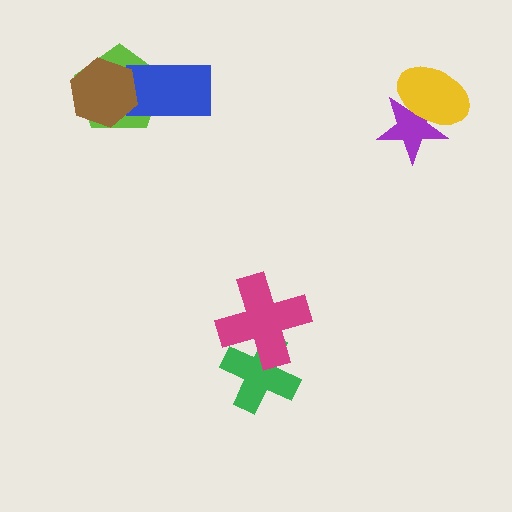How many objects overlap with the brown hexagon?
2 objects overlap with the brown hexagon.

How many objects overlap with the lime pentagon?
2 objects overlap with the lime pentagon.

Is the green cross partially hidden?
Yes, it is partially covered by another shape.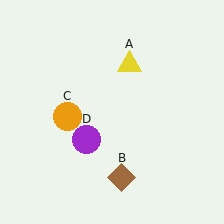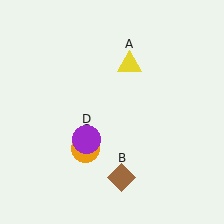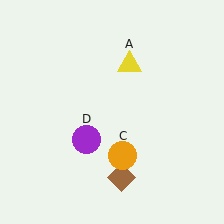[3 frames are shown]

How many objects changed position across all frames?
1 object changed position: orange circle (object C).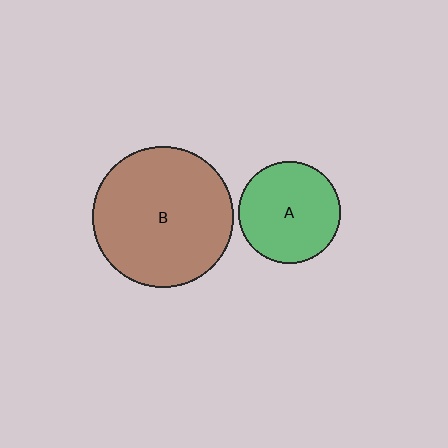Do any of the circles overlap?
No, none of the circles overlap.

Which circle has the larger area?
Circle B (brown).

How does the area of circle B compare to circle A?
Approximately 1.9 times.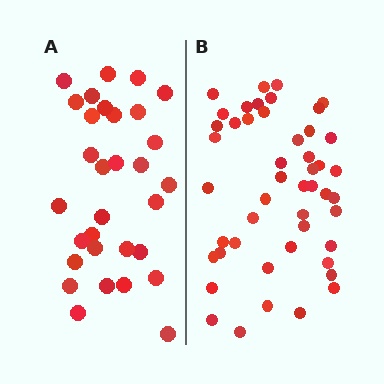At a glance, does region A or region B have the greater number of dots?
Region B (the right region) has more dots.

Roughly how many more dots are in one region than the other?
Region B has approximately 15 more dots than region A.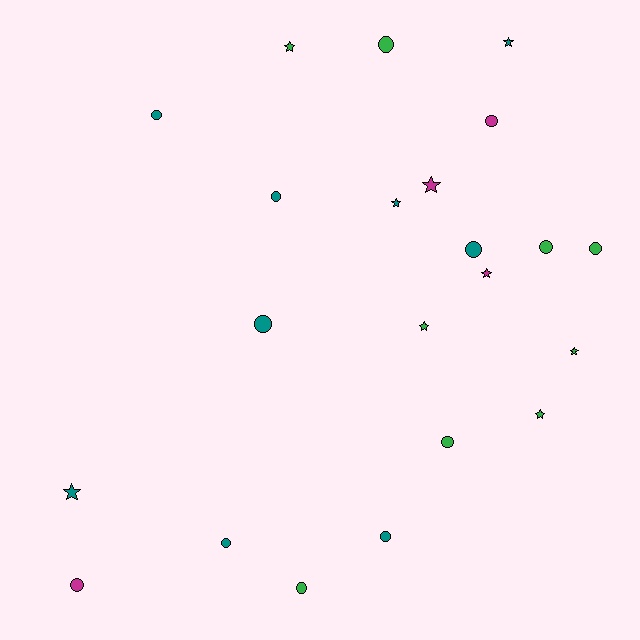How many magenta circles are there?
There are 2 magenta circles.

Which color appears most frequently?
Green, with 9 objects.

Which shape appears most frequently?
Circle, with 13 objects.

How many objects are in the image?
There are 22 objects.